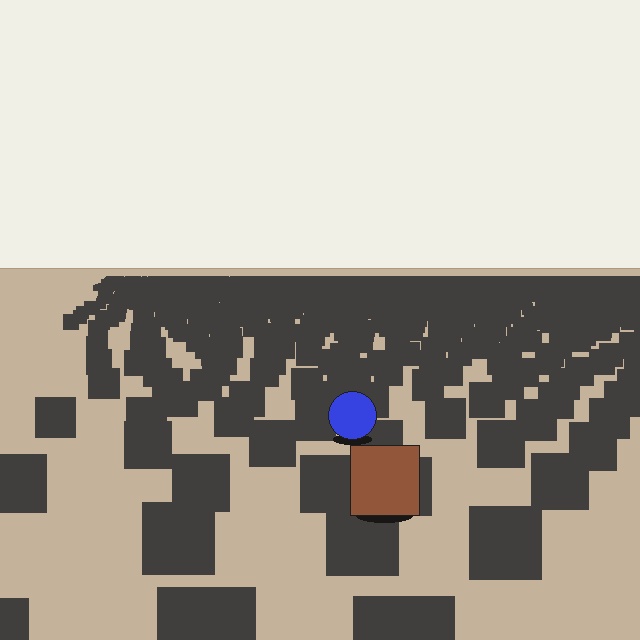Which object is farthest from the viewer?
The blue circle is farthest from the viewer. It appears smaller and the ground texture around it is denser.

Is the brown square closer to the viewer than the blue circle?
Yes. The brown square is closer — you can tell from the texture gradient: the ground texture is coarser near it.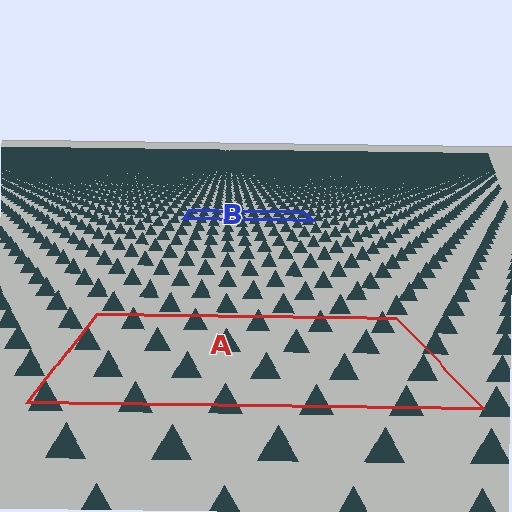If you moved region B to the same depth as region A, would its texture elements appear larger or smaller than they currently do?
They would appear larger. At a closer depth, the same texture elements are projected at a bigger on-screen size.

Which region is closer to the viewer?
Region A is closer. The texture elements there are larger and more spread out.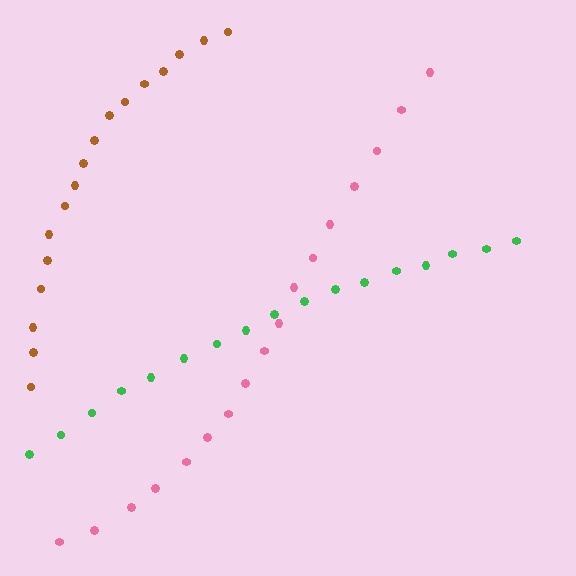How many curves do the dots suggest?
There are 3 distinct paths.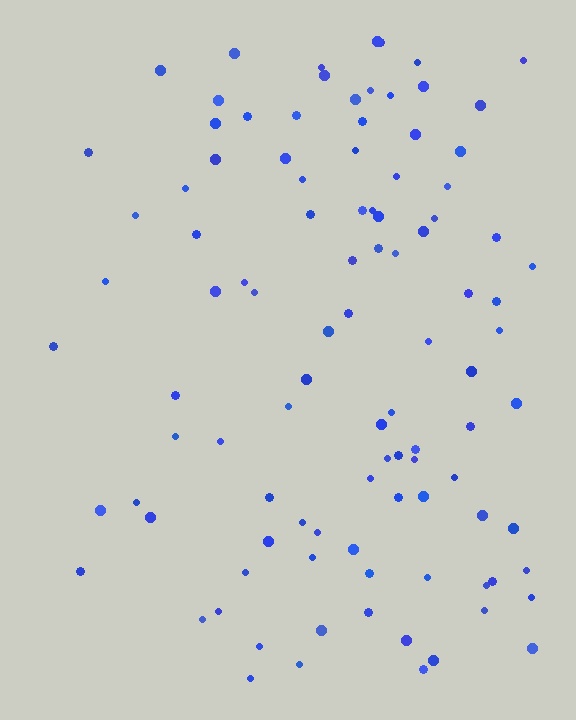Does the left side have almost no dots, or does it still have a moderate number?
Still a moderate number, just noticeably fewer than the right.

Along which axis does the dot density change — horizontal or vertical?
Horizontal.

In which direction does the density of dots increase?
From left to right, with the right side densest.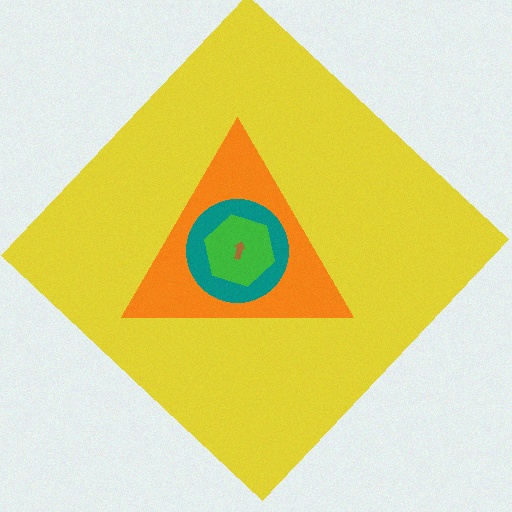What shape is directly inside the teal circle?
The green hexagon.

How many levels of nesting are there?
5.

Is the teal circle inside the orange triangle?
Yes.